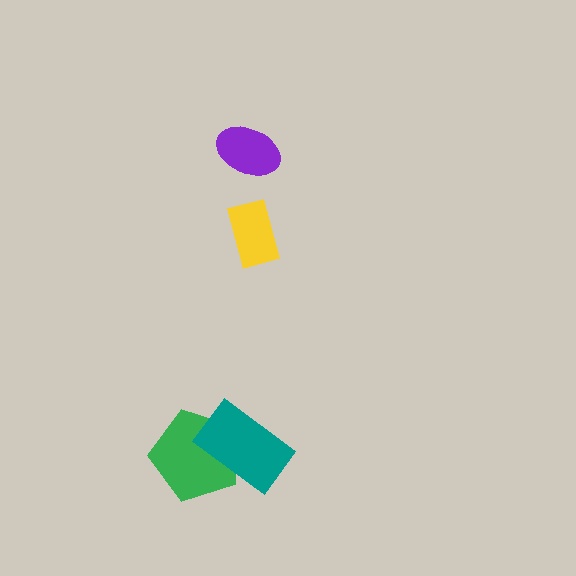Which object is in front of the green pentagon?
The teal rectangle is in front of the green pentagon.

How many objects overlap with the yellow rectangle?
0 objects overlap with the yellow rectangle.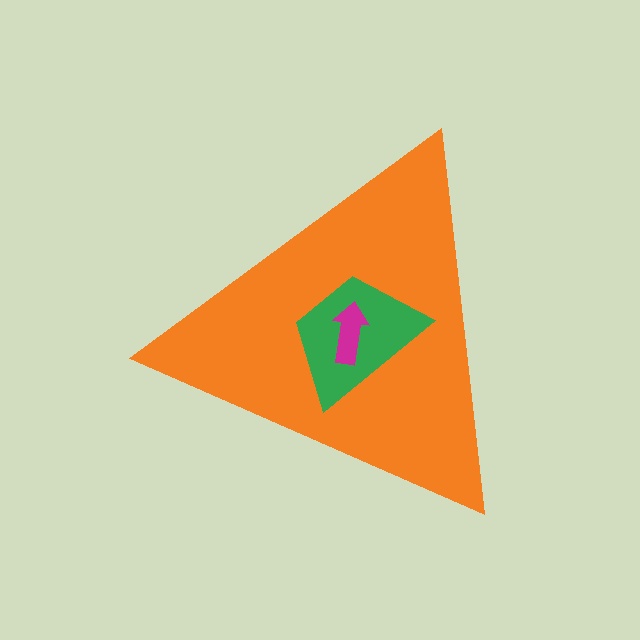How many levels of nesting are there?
3.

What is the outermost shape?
The orange triangle.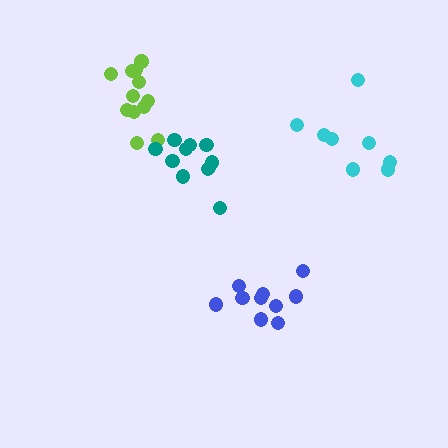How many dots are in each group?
Group 1: 12 dots, Group 2: 8 dots, Group 3: 10 dots, Group 4: 11 dots (41 total).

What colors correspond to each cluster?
The clusters are colored: lime, cyan, blue, teal.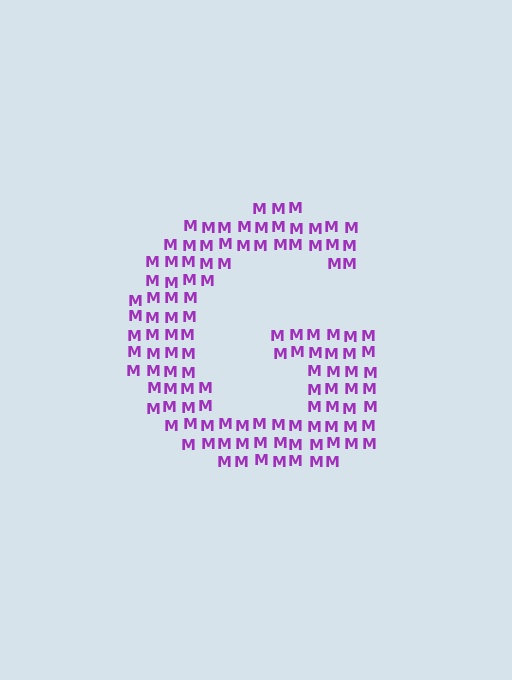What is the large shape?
The large shape is the letter G.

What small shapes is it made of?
It is made of small letter M's.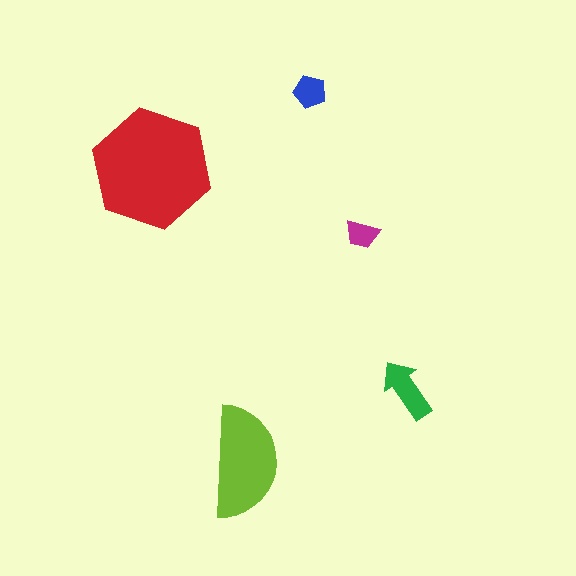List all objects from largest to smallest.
The red hexagon, the lime semicircle, the green arrow, the blue pentagon, the magenta trapezoid.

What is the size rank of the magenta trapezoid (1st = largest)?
5th.